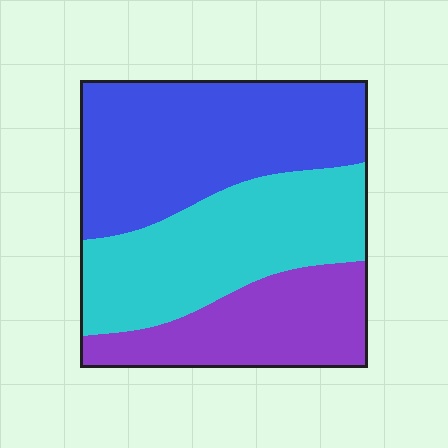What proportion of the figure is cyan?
Cyan takes up between a third and a half of the figure.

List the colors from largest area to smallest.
From largest to smallest: blue, cyan, purple.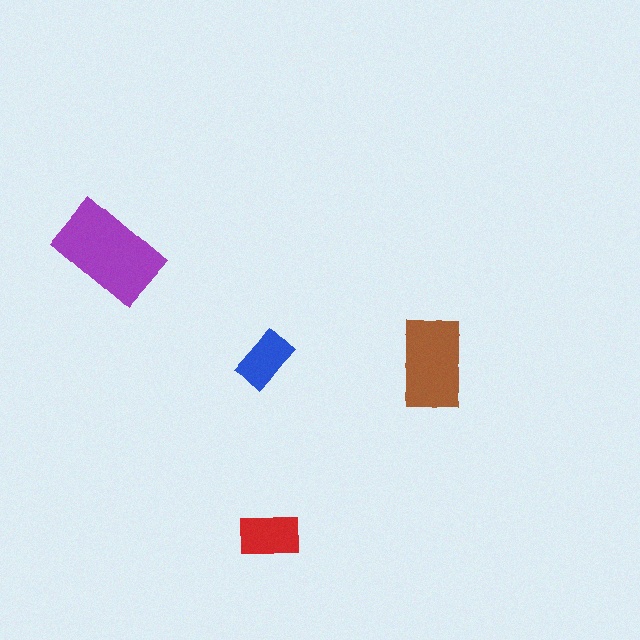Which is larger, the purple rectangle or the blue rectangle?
The purple one.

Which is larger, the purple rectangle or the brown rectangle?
The purple one.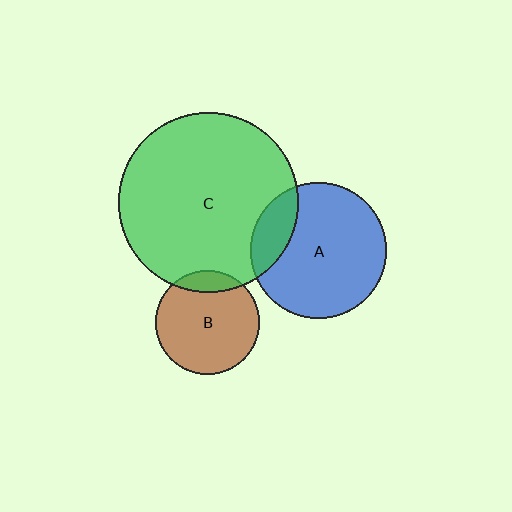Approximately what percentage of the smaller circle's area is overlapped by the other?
Approximately 20%.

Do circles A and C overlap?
Yes.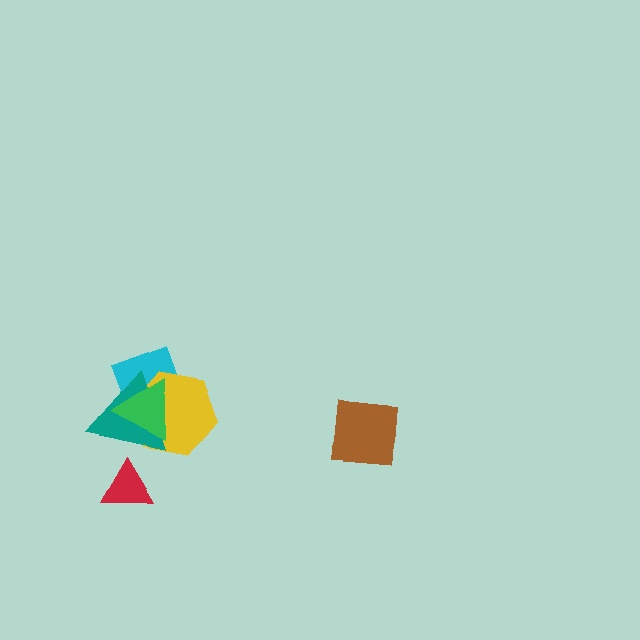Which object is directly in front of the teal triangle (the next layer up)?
The red triangle is directly in front of the teal triangle.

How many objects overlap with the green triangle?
3 objects overlap with the green triangle.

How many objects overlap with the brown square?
0 objects overlap with the brown square.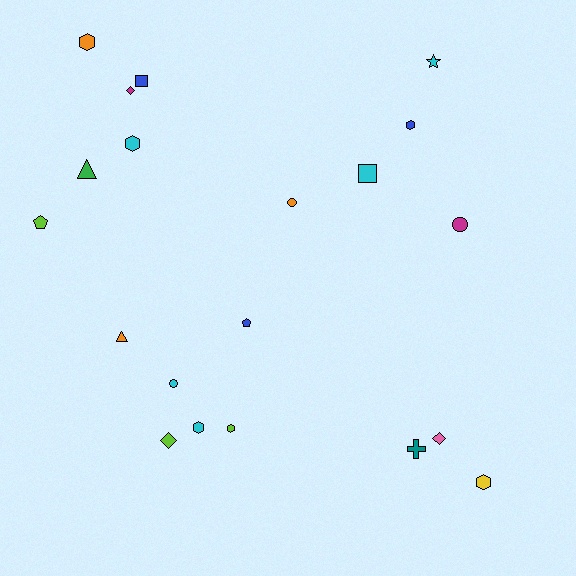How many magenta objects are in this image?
There are 2 magenta objects.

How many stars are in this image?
There is 1 star.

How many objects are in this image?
There are 20 objects.